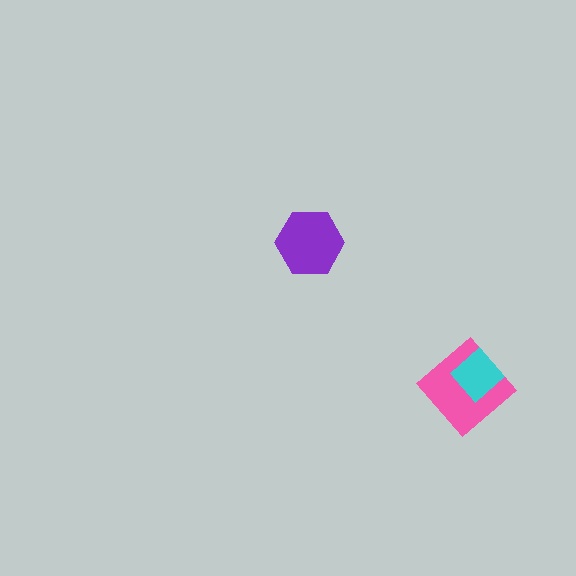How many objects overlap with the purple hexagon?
0 objects overlap with the purple hexagon.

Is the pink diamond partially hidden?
Yes, it is partially covered by another shape.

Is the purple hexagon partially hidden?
No, no other shape covers it.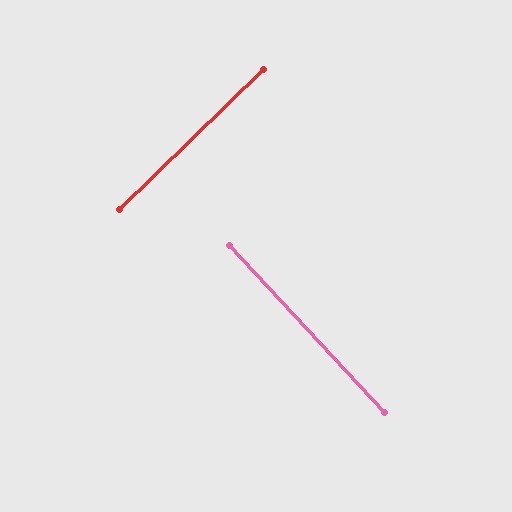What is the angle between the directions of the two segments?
Approximately 89 degrees.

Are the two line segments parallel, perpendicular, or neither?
Perpendicular — they meet at approximately 89°.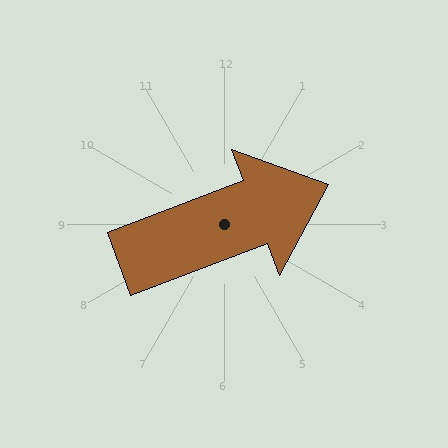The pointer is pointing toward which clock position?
Roughly 2 o'clock.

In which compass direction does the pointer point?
East.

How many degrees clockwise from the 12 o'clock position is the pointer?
Approximately 69 degrees.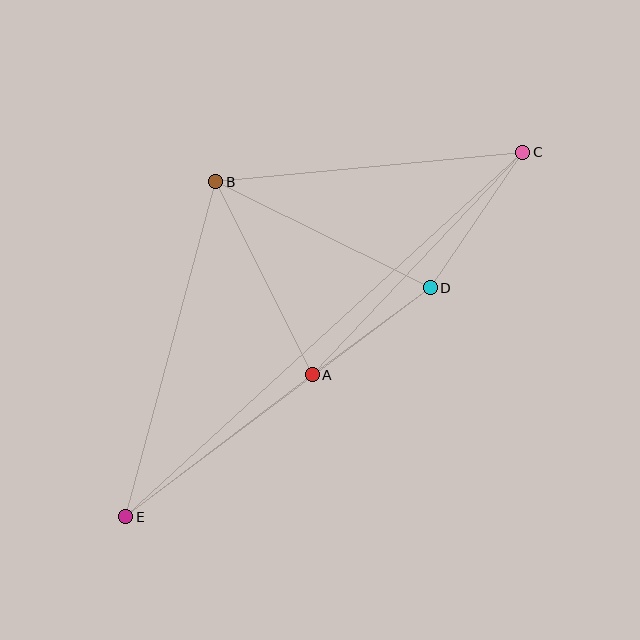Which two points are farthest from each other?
Points C and E are farthest from each other.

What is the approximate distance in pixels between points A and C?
The distance between A and C is approximately 306 pixels.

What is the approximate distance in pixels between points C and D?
The distance between C and D is approximately 164 pixels.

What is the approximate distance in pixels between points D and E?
The distance between D and E is approximately 381 pixels.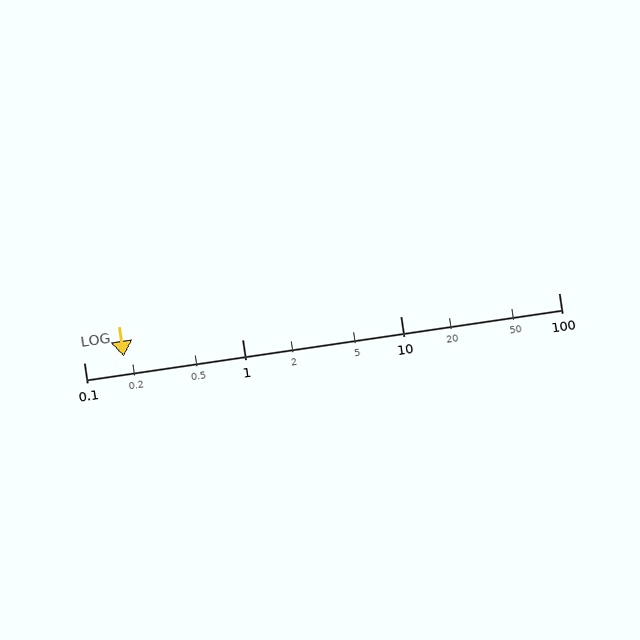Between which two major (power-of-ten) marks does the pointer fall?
The pointer is between 0.1 and 1.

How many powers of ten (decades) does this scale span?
The scale spans 3 decades, from 0.1 to 100.